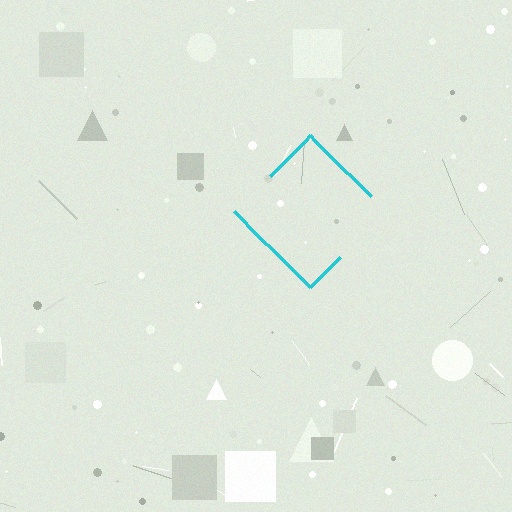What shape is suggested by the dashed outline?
The dashed outline suggests a diamond.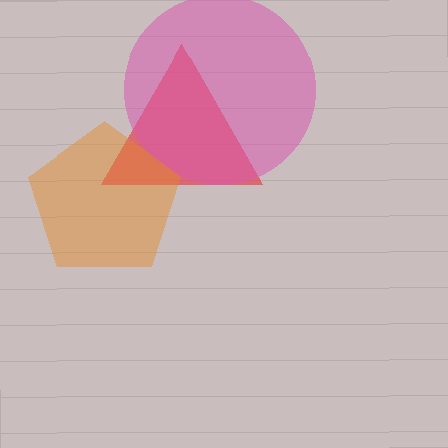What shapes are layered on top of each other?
The layered shapes are: a red triangle, a pink circle, an orange pentagon.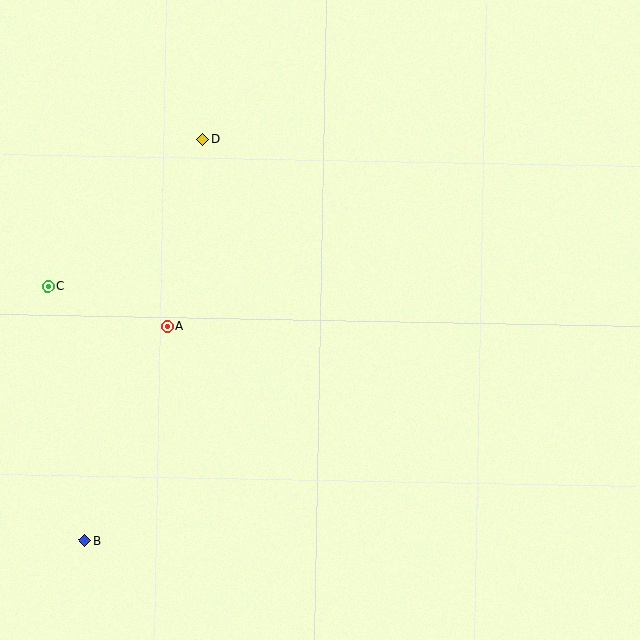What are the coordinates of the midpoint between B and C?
The midpoint between B and C is at (66, 413).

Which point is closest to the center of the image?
Point A at (167, 326) is closest to the center.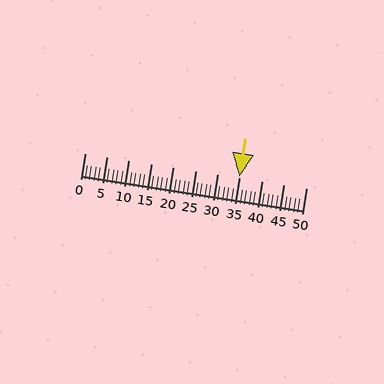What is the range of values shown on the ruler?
The ruler shows values from 0 to 50.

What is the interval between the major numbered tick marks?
The major tick marks are spaced 5 units apart.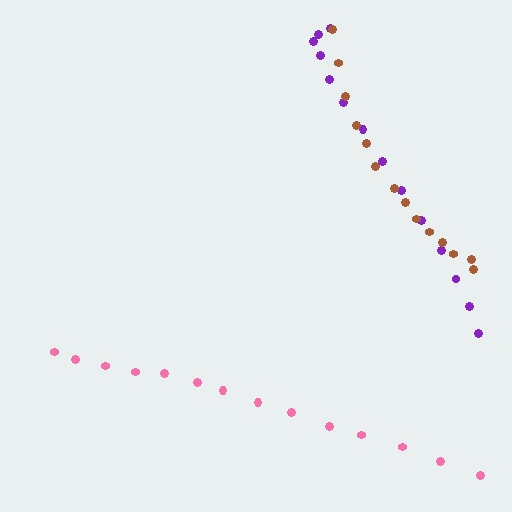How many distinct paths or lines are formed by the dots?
There are 3 distinct paths.